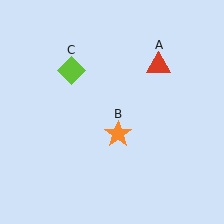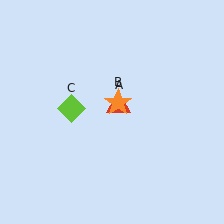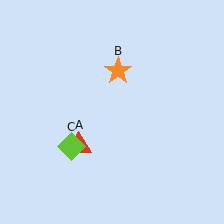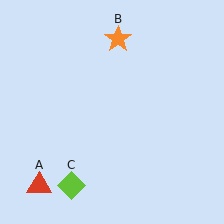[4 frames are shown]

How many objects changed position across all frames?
3 objects changed position: red triangle (object A), orange star (object B), lime diamond (object C).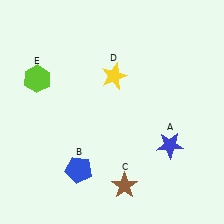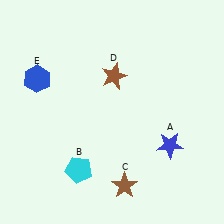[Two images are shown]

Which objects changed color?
B changed from blue to cyan. D changed from yellow to brown. E changed from lime to blue.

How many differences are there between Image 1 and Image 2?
There are 3 differences between the two images.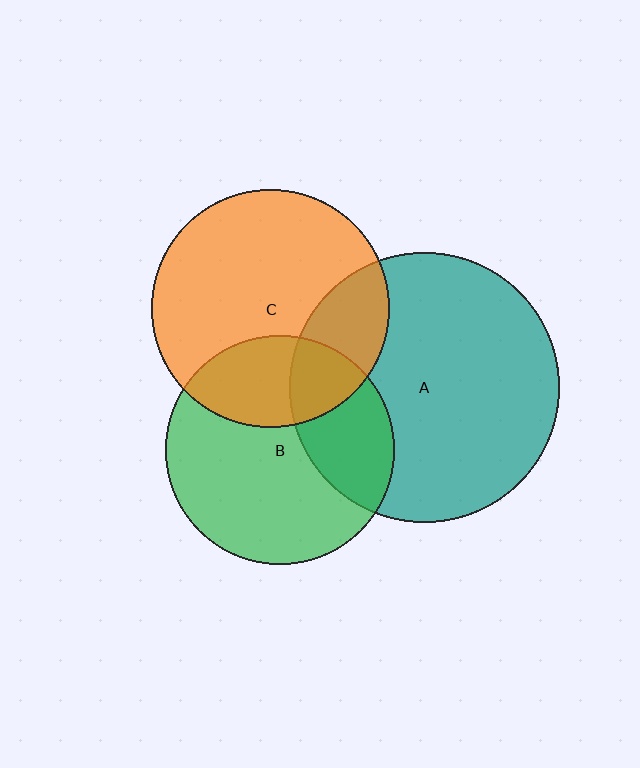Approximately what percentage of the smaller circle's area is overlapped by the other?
Approximately 30%.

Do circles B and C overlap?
Yes.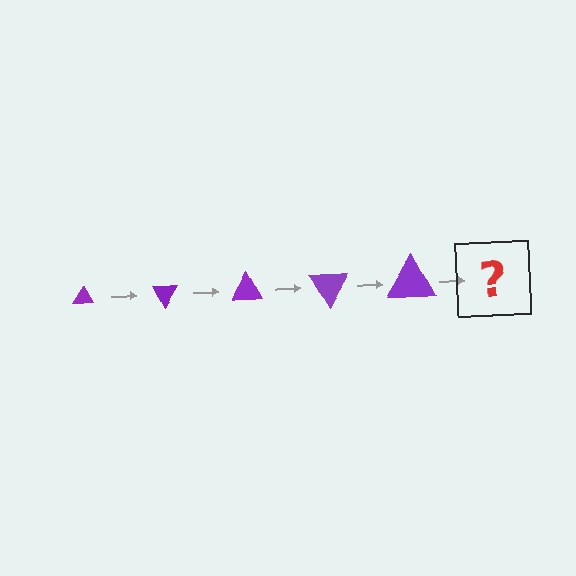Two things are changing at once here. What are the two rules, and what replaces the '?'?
The two rules are that the triangle grows larger each step and it rotates 60 degrees each step. The '?' should be a triangle, larger than the previous one and rotated 300 degrees from the start.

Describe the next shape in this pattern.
It should be a triangle, larger than the previous one and rotated 300 degrees from the start.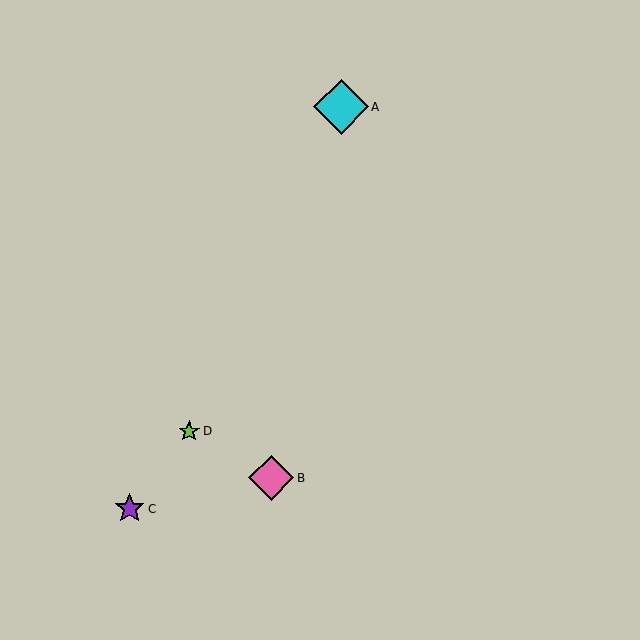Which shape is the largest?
The cyan diamond (labeled A) is the largest.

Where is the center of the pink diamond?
The center of the pink diamond is at (271, 478).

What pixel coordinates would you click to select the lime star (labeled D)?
Click at (189, 431) to select the lime star D.